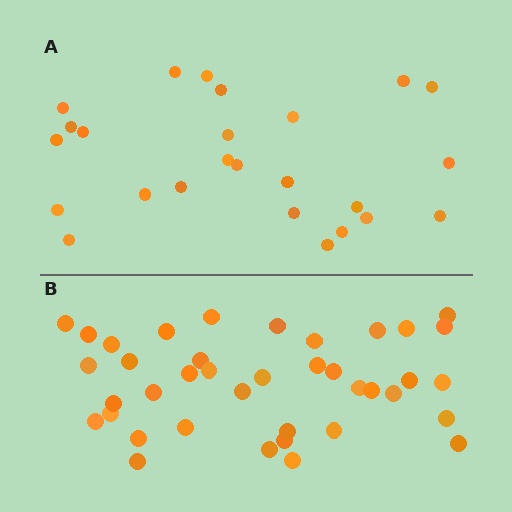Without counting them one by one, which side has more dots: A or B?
Region B (the bottom region) has more dots.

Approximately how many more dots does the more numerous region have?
Region B has approximately 15 more dots than region A.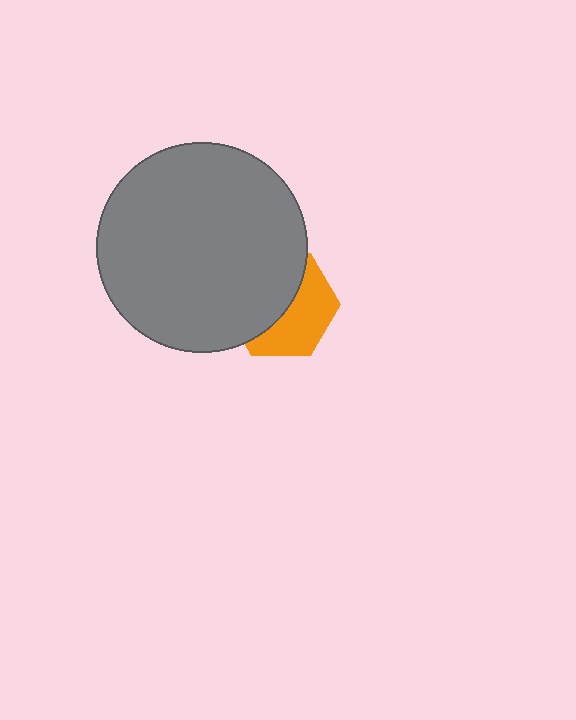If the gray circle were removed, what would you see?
You would see the complete orange hexagon.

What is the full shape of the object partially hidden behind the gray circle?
The partially hidden object is an orange hexagon.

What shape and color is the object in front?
The object in front is a gray circle.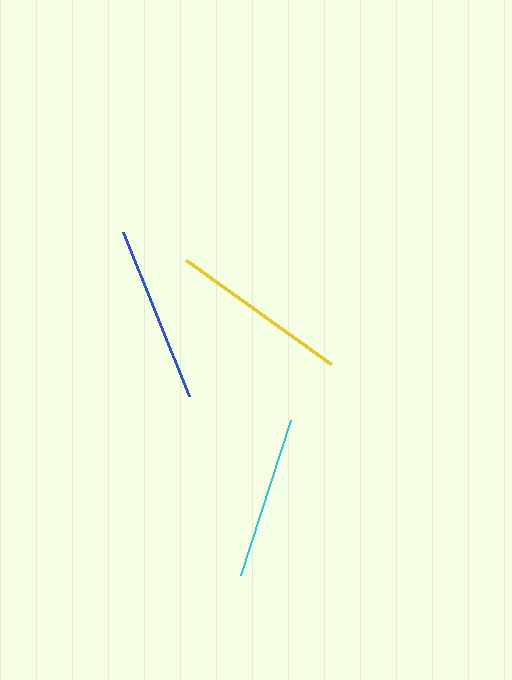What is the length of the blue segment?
The blue segment is approximately 177 pixels long.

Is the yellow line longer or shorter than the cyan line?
The yellow line is longer than the cyan line.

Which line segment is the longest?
The yellow line is the longest at approximately 179 pixels.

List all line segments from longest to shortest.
From longest to shortest: yellow, blue, cyan.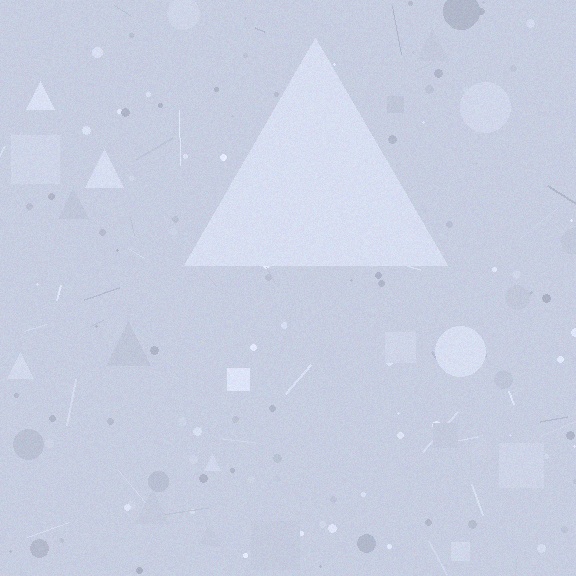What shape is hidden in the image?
A triangle is hidden in the image.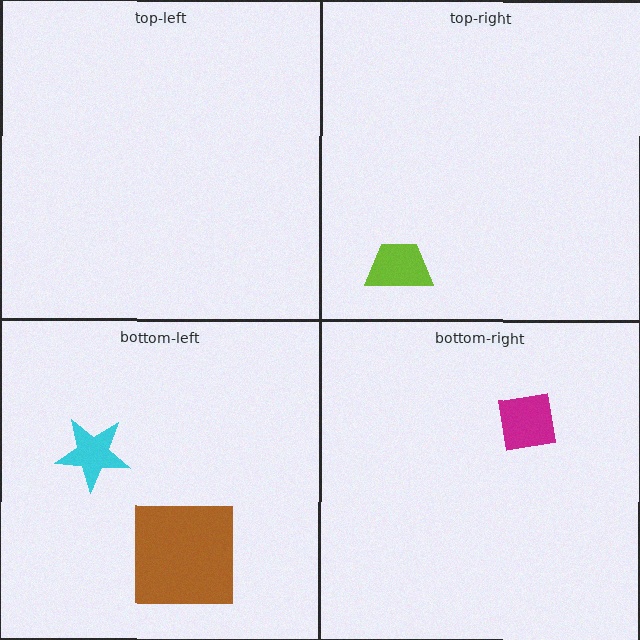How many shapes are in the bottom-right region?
1.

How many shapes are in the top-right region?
1.